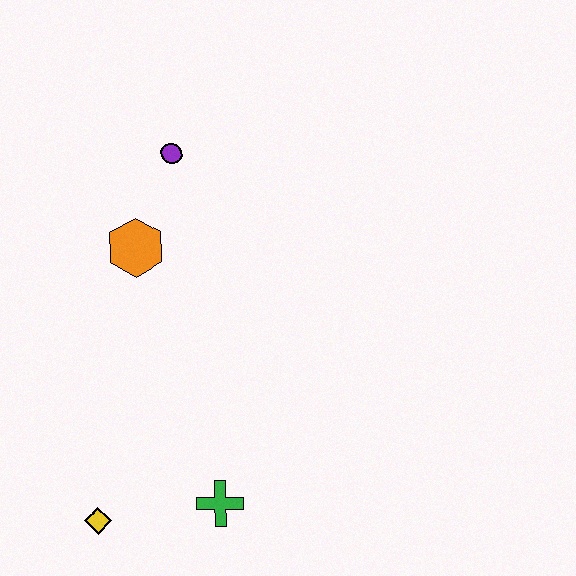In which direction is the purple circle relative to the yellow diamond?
The purple circle is above the yellow diamond.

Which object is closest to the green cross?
The yellow diamond is closest to the green cross.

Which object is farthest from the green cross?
The purple circle is farthest from the green cross.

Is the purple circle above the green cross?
Yes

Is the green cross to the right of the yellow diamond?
Yes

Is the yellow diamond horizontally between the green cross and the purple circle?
No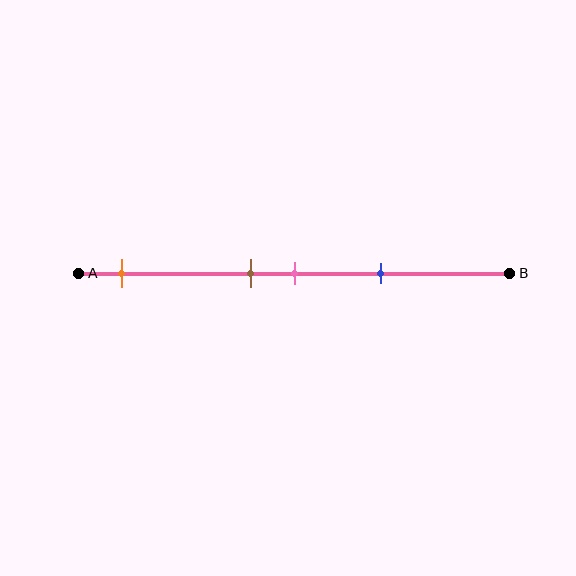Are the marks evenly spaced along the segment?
No, the marks are not evenly spaced.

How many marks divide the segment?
There are 4 marks dividing the segment.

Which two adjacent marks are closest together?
The brown and pink marks are the closest adjacent pair.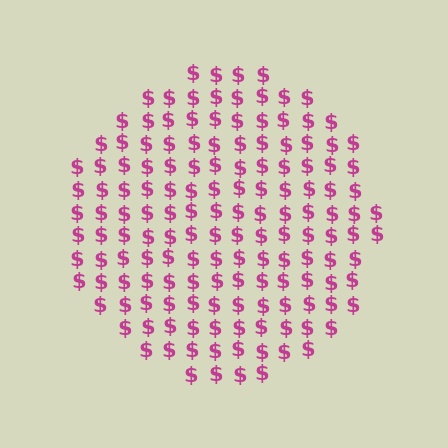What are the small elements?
The small elements are dollar signs.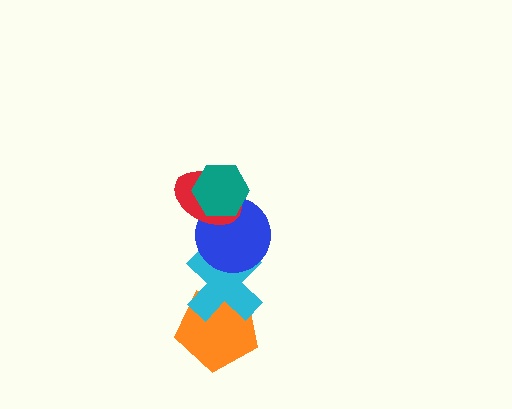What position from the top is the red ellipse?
The red ellipse is 2nd from the top.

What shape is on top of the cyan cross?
The blue circle is on top of the cyan cross.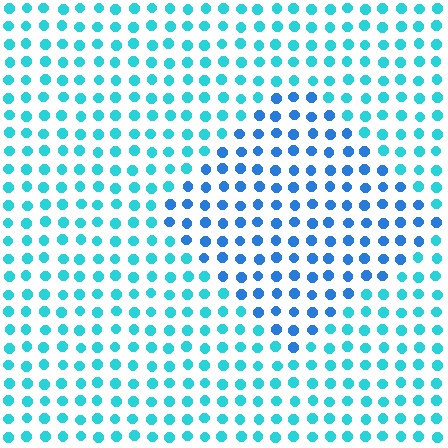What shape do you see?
I see a diamond.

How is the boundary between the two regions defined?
The boundary is defined purely by a slight shift in hue (about 30 degrees). Spacing, size, and orientation are identical on both sides.